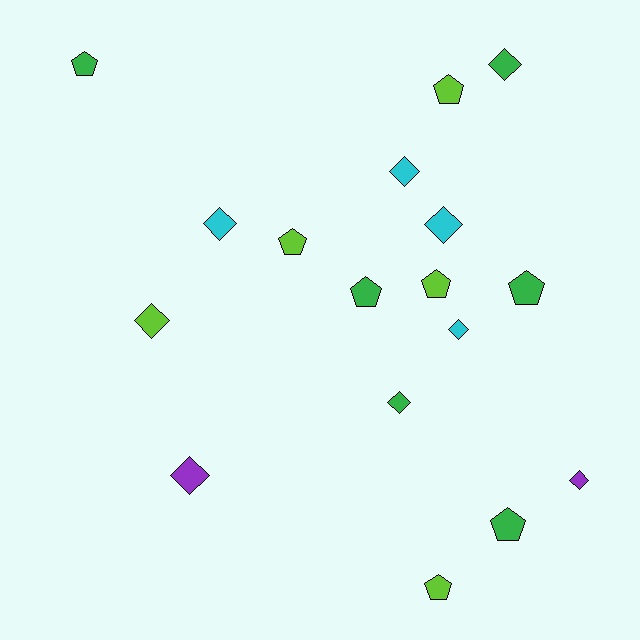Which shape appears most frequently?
Diamond, with 9 objects.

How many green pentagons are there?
There are 4 green pentagons.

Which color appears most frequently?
Green, with 6 objects.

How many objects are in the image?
There are 17 objects.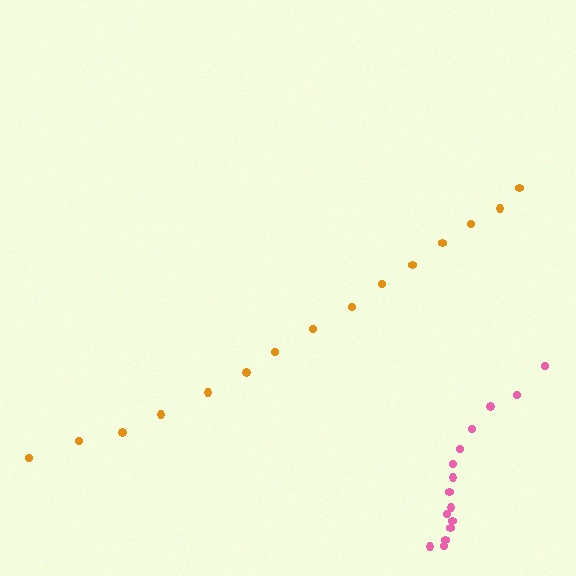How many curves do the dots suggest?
There are 2 distinct paths.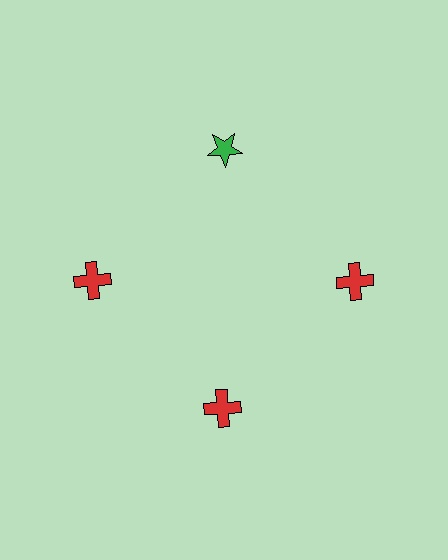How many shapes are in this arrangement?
There are 4 shapes arranged in a ring pattern.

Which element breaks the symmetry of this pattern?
The green star at roughly the 12 o'clock position breaks the symmetry. All other shapes are red crosses.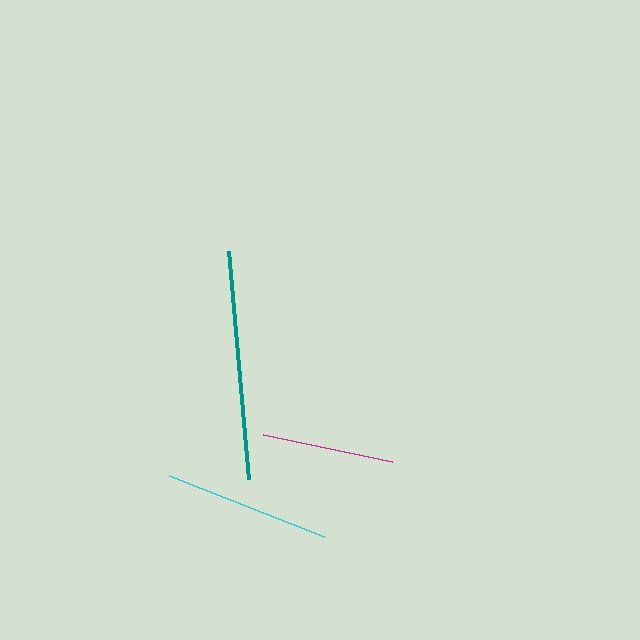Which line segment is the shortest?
The magenta line is the shortest at approximately 131 pixels.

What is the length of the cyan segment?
The cyan segment is approximately 166 pixels long.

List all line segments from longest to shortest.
From longest to shortest: teal, cyan, magenta.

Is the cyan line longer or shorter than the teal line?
The teal line is longer than the cyan line.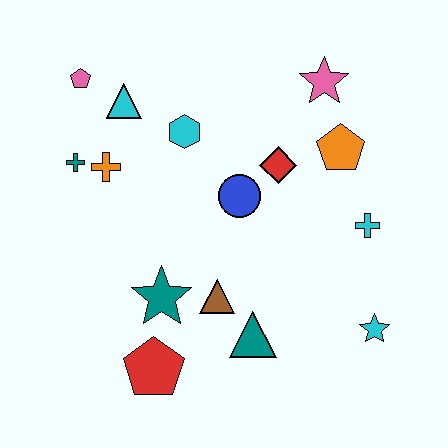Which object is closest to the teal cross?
The orange cross is closest to the teal cross.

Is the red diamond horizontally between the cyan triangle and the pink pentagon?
No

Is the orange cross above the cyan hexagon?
No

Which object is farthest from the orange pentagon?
The red pentagon is farthest from the orange pentagon.